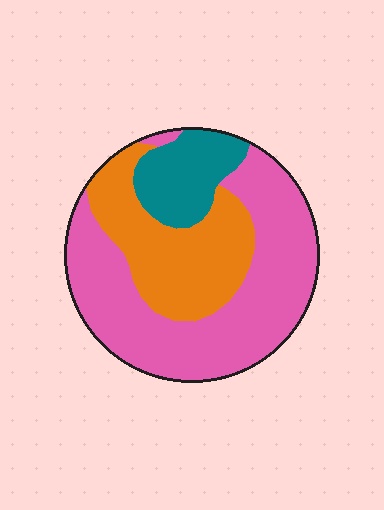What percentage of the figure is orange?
Orange takes up about one third (1/3) of the figure.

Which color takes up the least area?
Teal, at roughly 15%.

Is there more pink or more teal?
Pink.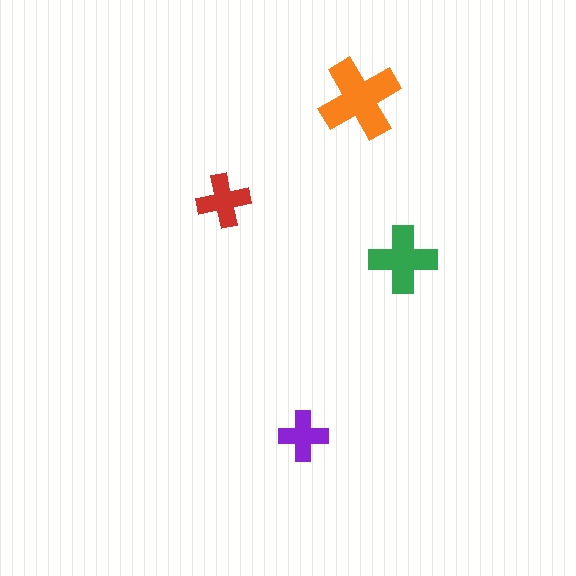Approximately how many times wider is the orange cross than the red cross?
About 1.5 times wider.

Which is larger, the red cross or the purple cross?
The red one.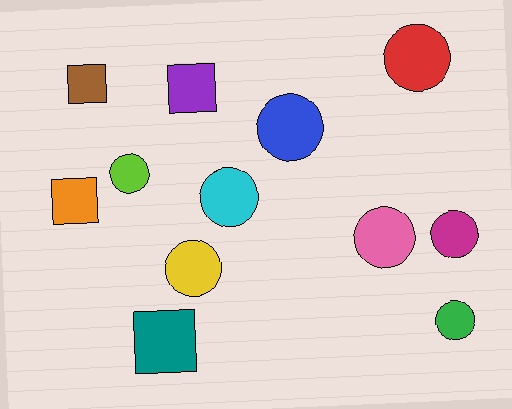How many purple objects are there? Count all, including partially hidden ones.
There is 1 purple object.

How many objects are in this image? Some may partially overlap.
There are 12 objects.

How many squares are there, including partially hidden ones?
There are 4 squares.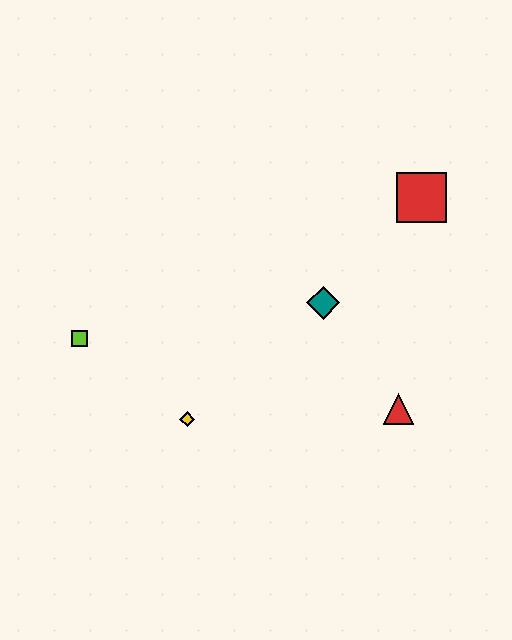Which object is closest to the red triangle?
The teal diamond is closest to the red triangle.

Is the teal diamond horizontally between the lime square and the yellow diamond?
No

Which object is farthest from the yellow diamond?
The red square is farthest from the yellow diamond.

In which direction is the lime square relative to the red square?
The lime square is to the left of the red square.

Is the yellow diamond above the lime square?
No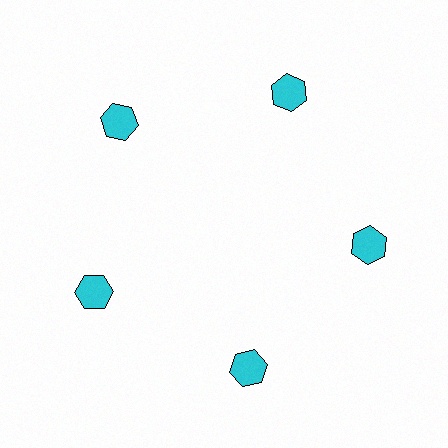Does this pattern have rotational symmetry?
Yes, this pattern has 5-fold rotational symmetry. It looks the same after rotating 72 degrees around the center.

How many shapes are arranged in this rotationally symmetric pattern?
There are 5 shapes, arranged in 5 groups of 1.